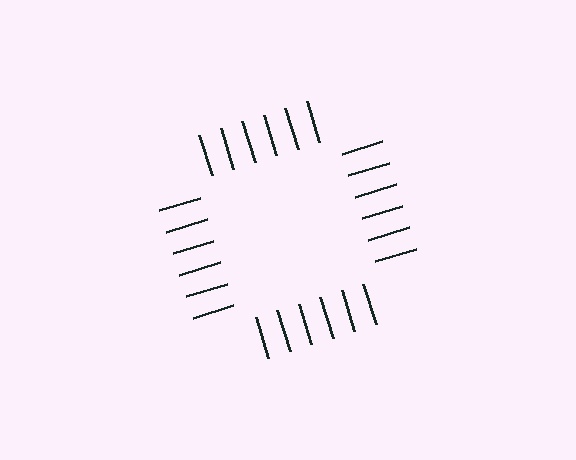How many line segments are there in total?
24 — 6 along each of the 4 edges.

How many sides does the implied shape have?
4 sides — the line-ends trace a square.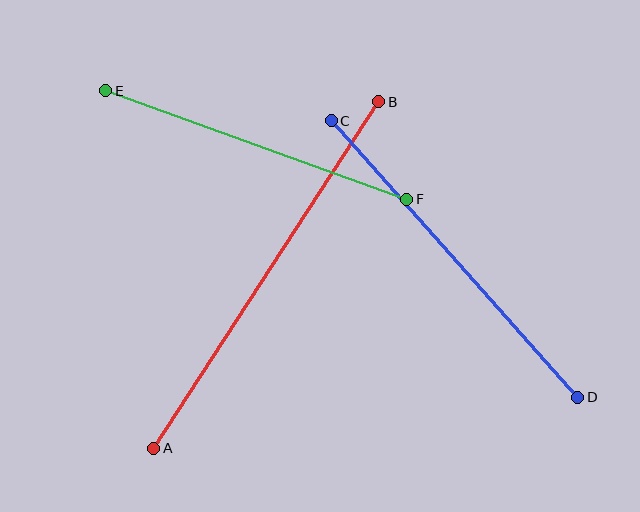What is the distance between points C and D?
The distance is approximately 371 pixels.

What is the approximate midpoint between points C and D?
The midpoint is at approximately (455, 259) pixels.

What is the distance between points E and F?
The distance is approximately 320 pixels.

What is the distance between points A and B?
The distance is approximately 413 pixels.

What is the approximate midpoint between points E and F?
The midpoint is at approximately (256, 145) pixels.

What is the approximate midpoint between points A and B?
The midpoint is at approximately (266, 275) pixels.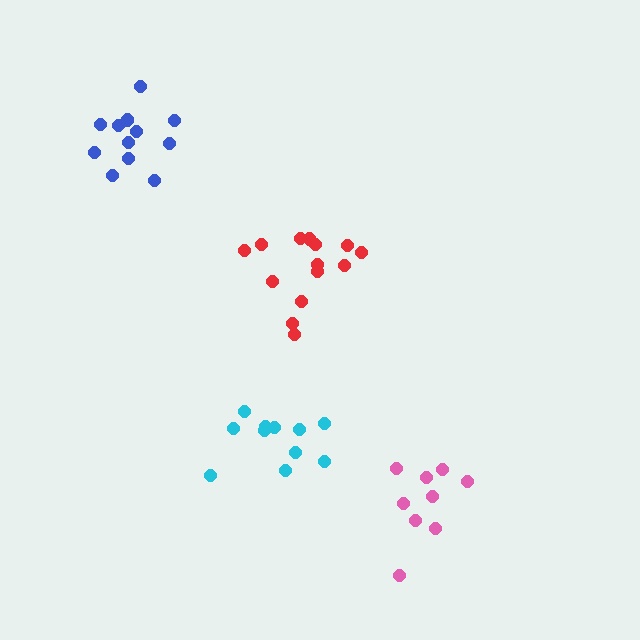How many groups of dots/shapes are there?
There are 4 groups.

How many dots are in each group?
Group 1: 14 dots, Group 2: 11 dots, Group 3: 12 dots, Group 4: 9 dots (46 total).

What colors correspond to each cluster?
The clusters are colored: red, cyan, blue, pink.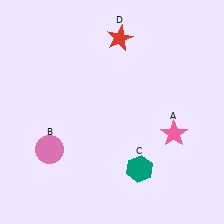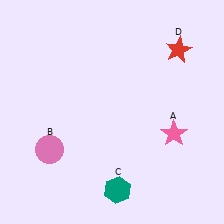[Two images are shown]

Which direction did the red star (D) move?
The red star (D) moved right.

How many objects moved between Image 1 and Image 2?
2 objects moved between the two images.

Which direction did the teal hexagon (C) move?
The teal hexagon (C) moved left.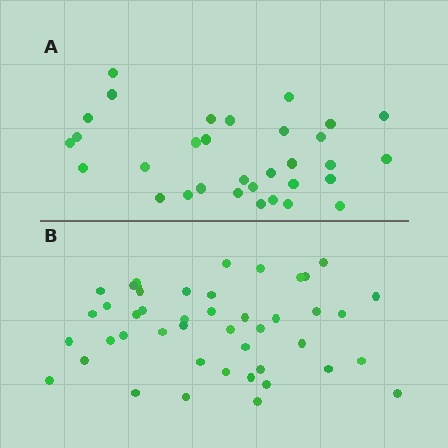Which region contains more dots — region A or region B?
Region B (the bottom region) has more dots.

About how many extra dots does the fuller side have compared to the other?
Region B has approximately 15 more dots than region A.